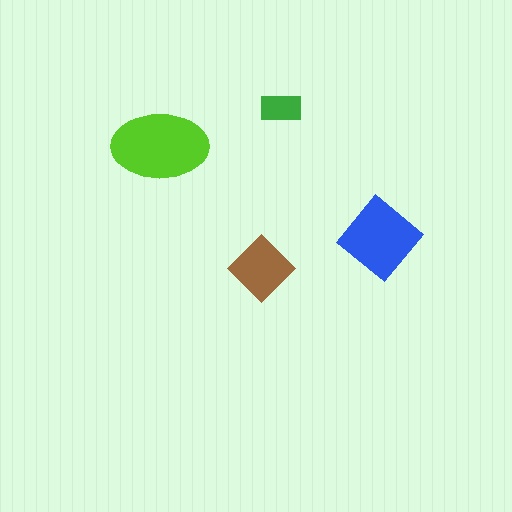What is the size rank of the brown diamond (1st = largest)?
3rd.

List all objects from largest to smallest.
The lime ellipse, the blue diamond, the brown diamond, the green rectangle.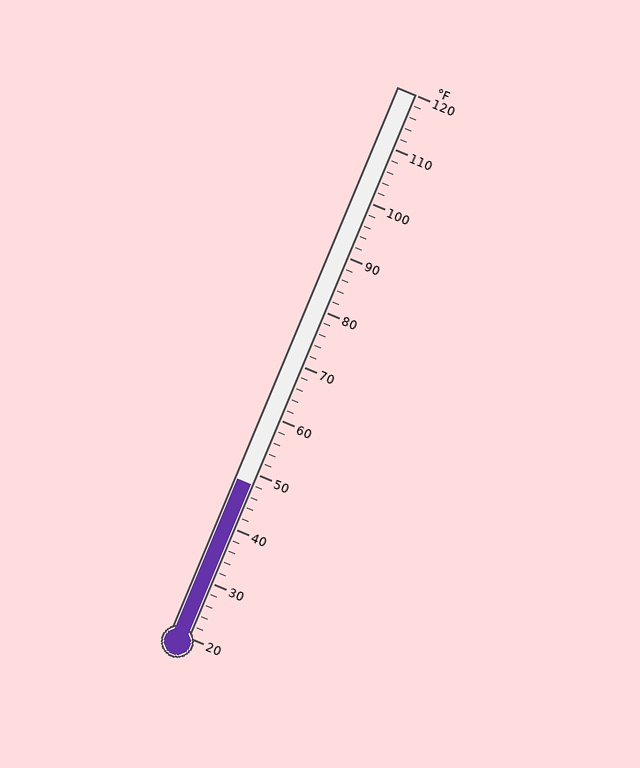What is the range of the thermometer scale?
The thermometer scale ranges from 20°F to 120°F.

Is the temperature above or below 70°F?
The temperature is below 70°F.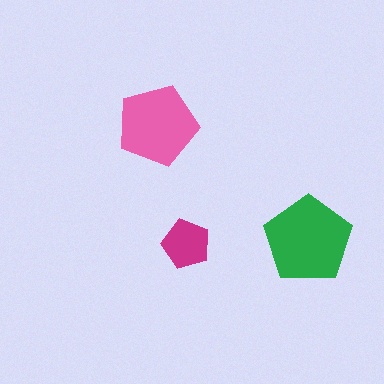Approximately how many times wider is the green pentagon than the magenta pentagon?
About 2 times wider.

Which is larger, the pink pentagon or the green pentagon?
The green one.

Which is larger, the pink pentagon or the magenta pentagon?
The pink one.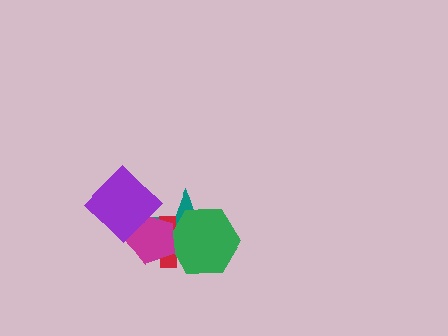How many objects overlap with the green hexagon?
3 objects overlap with the green hexagon.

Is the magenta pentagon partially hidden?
Yes, it is partially covered by another shape.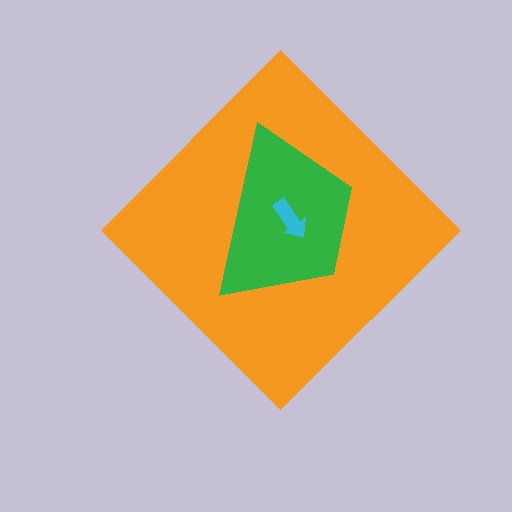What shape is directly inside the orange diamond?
The green trapezoid.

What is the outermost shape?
The orange diamond.